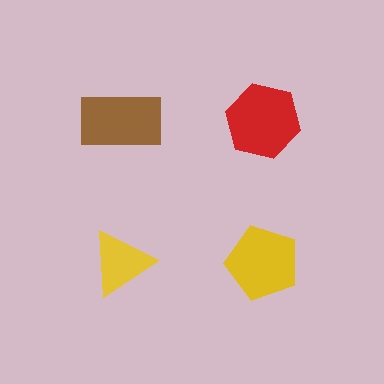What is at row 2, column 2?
A yellow pentagon.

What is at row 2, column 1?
A yellow triangle.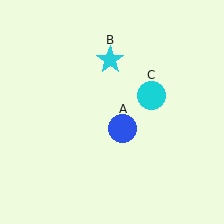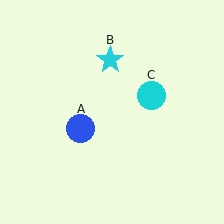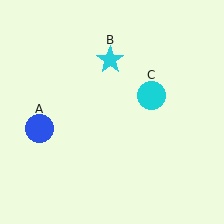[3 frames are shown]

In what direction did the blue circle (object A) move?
The blue circle (object A) moved left.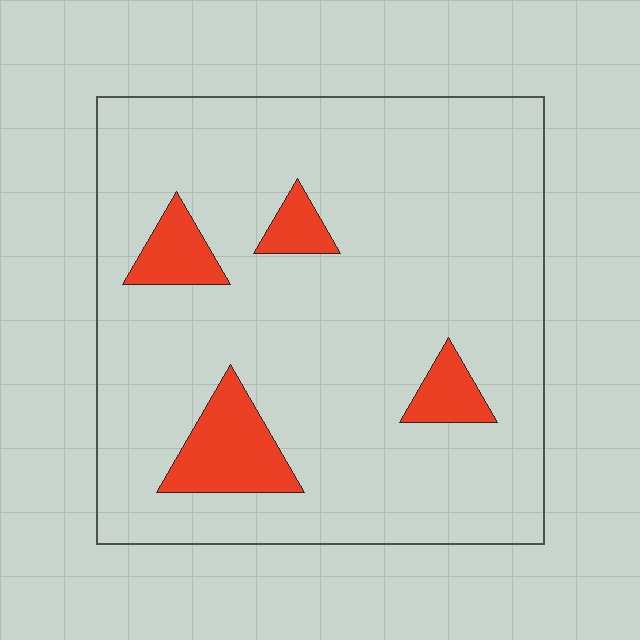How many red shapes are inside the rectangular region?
4.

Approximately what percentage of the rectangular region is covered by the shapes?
Approximately 10%.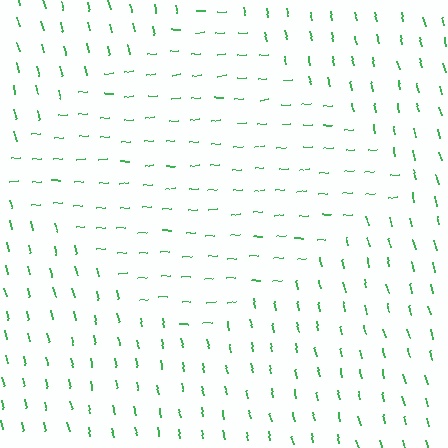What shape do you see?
I see a diamond.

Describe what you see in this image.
The image is filled with small green line segments. A diamond region in the image has lines oriented differently from the surrounding lines, creating a visible texture boundary.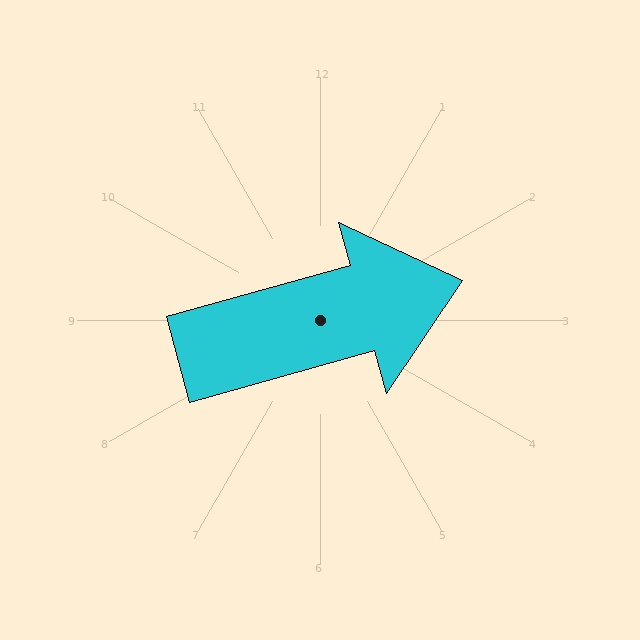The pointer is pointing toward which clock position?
Roughly 2 o'clock.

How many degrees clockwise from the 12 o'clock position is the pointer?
Approximately 74 degrees.